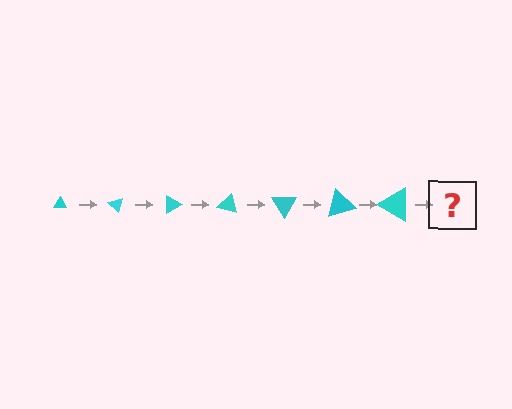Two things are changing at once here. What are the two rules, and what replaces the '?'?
The two rules are that the triangle grows larger each step and it rotates 45 degrees each step. The '?' should be a triangle, larger than the previous one and rotated 315 degrees from the start.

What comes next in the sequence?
The next element should be a triangle, larger than the previous one and rotated 315 degrees from the start.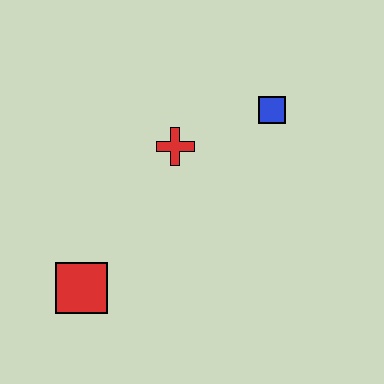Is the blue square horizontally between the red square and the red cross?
No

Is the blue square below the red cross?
No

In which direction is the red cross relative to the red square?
The red cross is above the red square.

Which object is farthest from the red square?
The blue square is farthest from the red square.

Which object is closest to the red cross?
The blue square is closest to the red cross.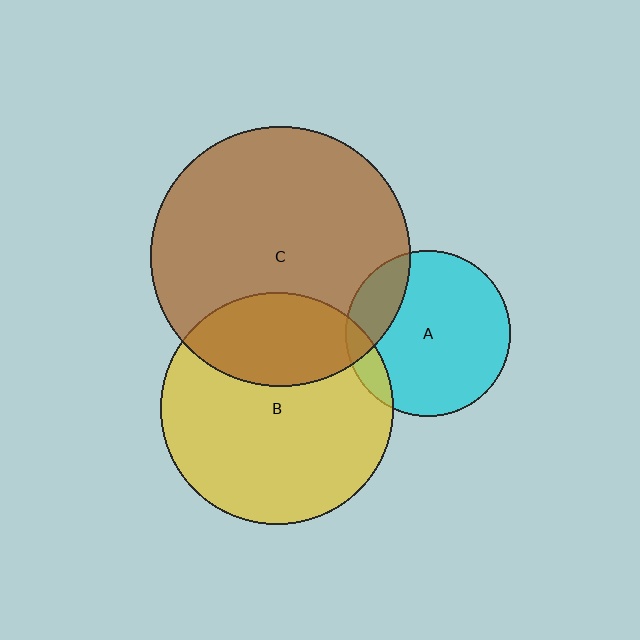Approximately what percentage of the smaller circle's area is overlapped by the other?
Approximately 20%.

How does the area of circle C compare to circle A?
Approximately 2.5 times.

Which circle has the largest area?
Circle C (brown).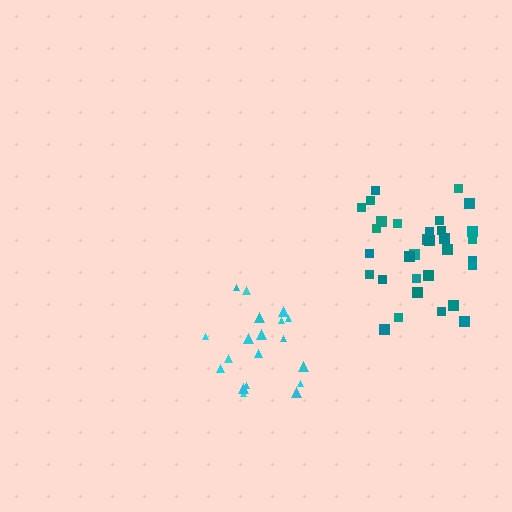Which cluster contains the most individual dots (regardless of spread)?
Teal (32).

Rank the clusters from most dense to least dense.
teal, cyan.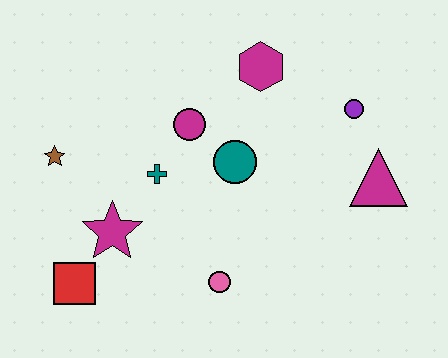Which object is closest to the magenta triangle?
The purple circle is closest to the magenta triangle.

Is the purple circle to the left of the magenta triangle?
Yes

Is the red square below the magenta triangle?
Yes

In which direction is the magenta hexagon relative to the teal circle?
The magenta hexagon is above the teal circle.